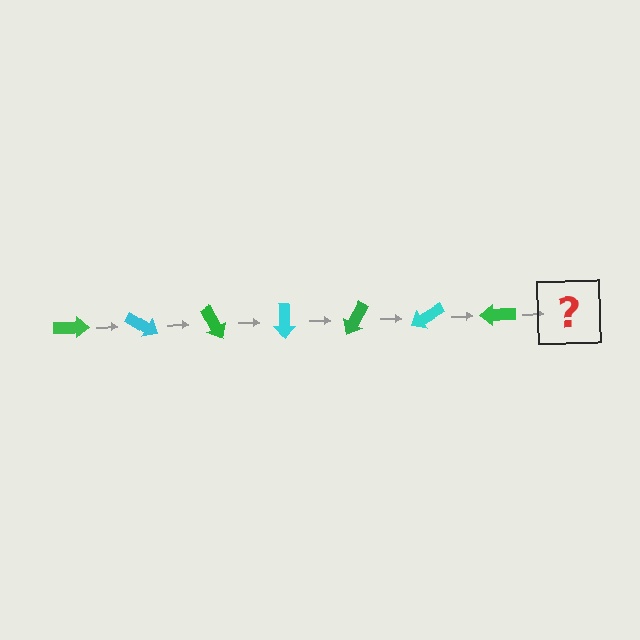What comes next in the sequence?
The next element should be a cyan arrow, rotated 210 degrees from the start.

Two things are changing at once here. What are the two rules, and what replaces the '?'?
The two rules are that it rotates 30 degrees each step and the color cycles through green and cyan. The '?' should be a cyan arrow, rotated 210 degrees from the start.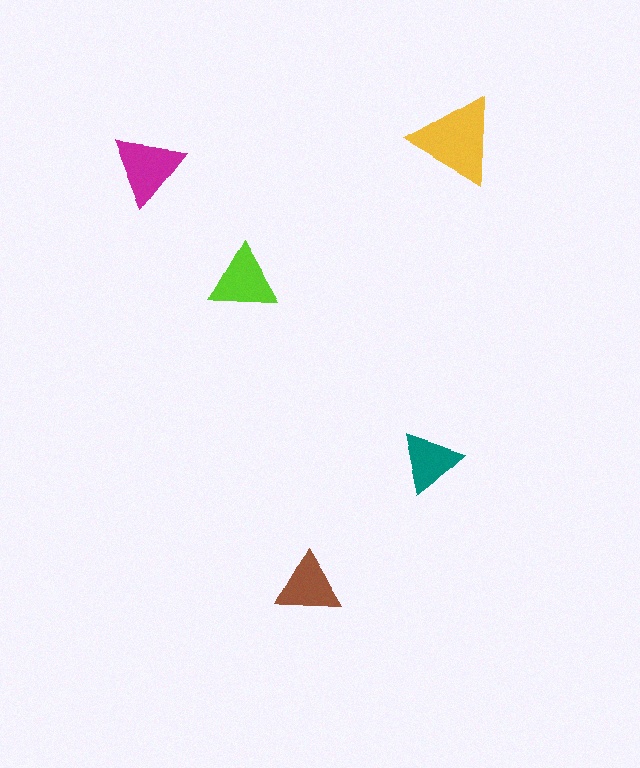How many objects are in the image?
There are 5 objects in the image.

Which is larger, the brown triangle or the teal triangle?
The brown one.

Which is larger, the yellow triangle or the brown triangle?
The yellow one.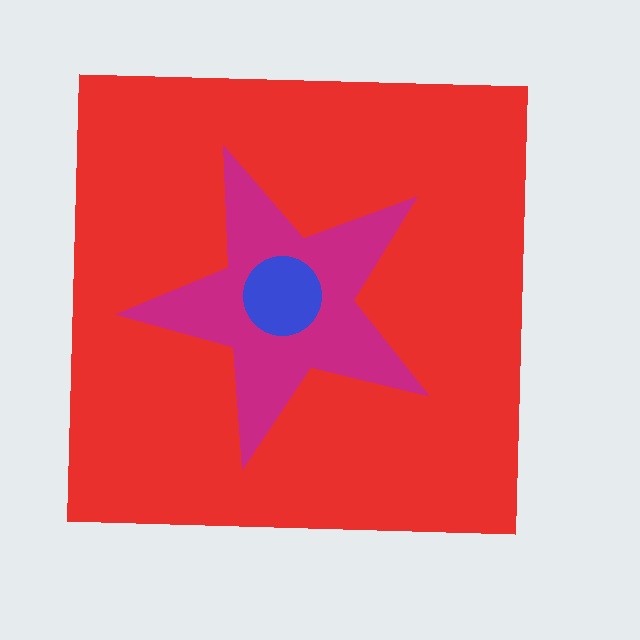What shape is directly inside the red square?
The magenta star.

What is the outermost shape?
The red square.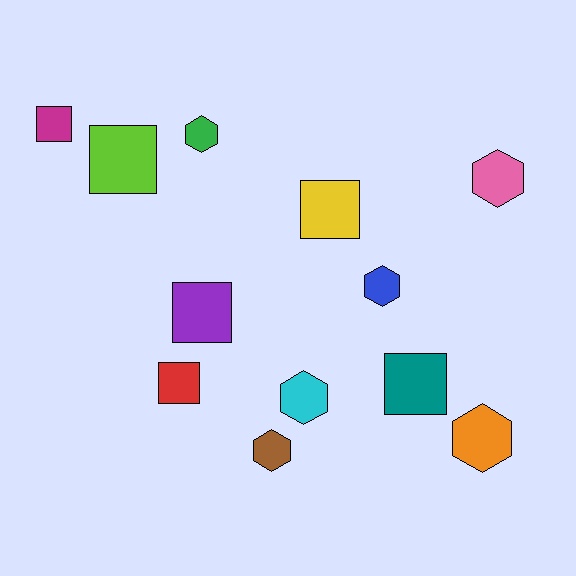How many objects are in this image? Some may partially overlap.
There are 12 objects.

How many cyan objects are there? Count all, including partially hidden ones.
There is 1 cyan object.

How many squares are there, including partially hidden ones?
There are 6 squares.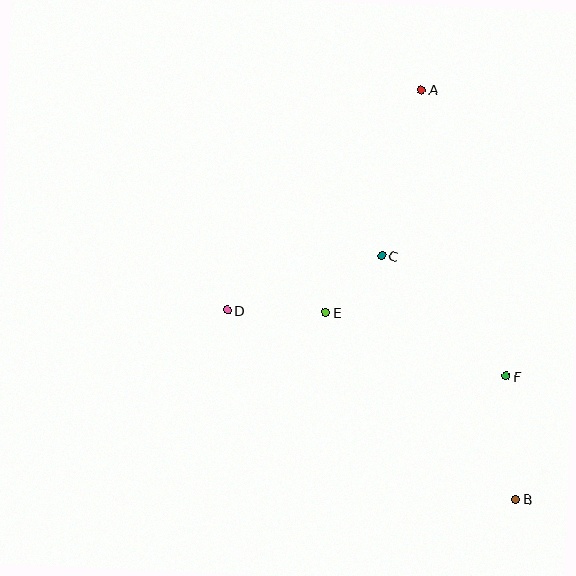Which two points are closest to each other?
Points C and E are closest to each other.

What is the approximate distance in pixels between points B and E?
The distance between B and E is approximately 266 pixels.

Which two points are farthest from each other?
Points A and B are farthest from each other.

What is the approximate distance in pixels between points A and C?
The distance between A and C is approximately 171 pixels.